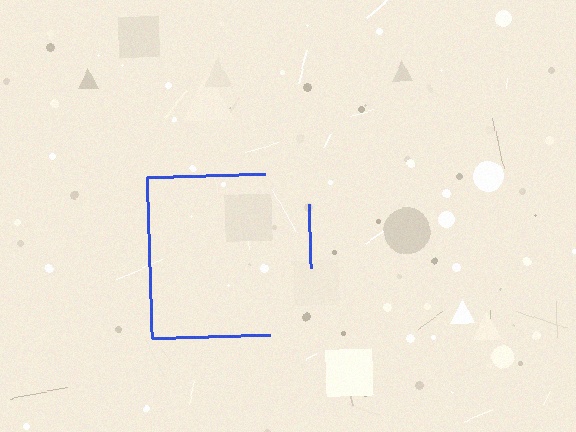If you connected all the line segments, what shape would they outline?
They would outline a square.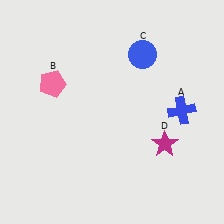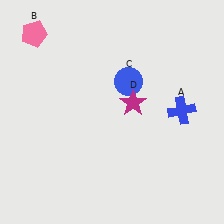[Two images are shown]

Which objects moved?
The objects that moved are: the pink pentagon (B), the blue circle (C), the magenta star (D).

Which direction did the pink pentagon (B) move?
The pink pentagon (B) moved up.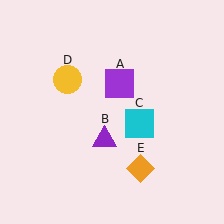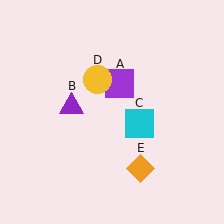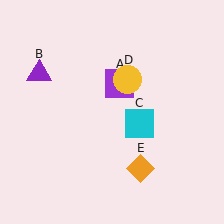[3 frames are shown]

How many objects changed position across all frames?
2 objects changed position: purple triangle (object B), yellow circle (object D).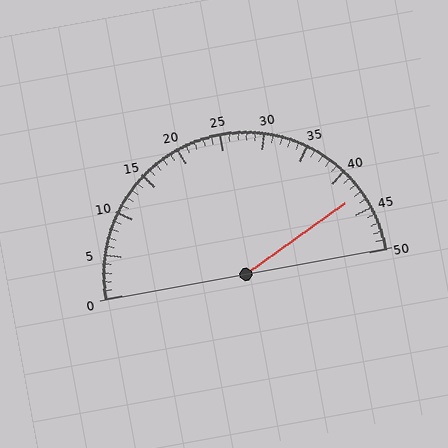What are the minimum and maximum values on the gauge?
The gauge ranges from 0 to 50.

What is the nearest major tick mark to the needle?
The nearest major tick mark is 45.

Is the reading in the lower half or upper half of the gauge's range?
The reading is in the upper half of the range (0 to 50).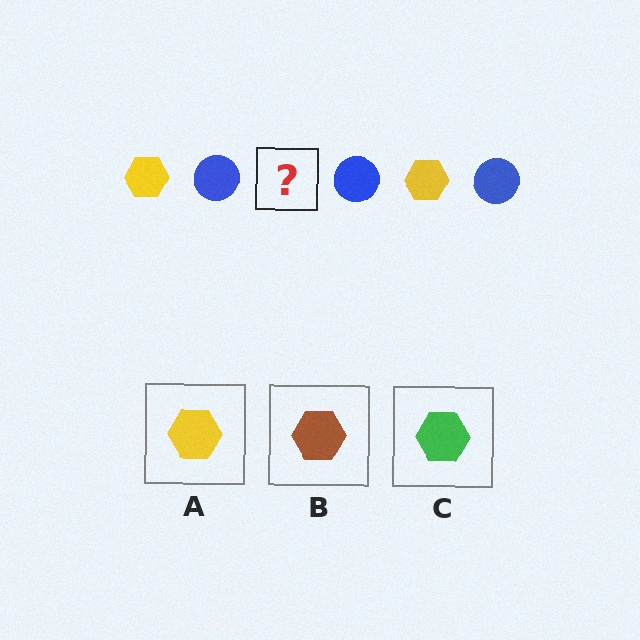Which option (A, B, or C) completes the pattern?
A.